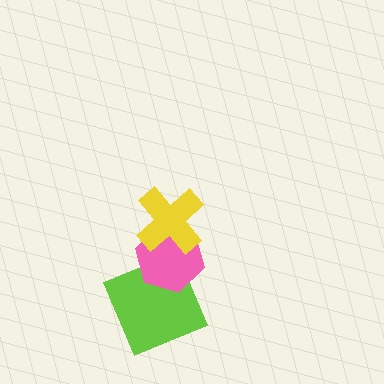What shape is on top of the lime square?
The pink hexagon is on top of the lime square.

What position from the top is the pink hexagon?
The pink hexagon is 2nd from the top.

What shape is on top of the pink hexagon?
The yellow cross is on top of the pink hexagon.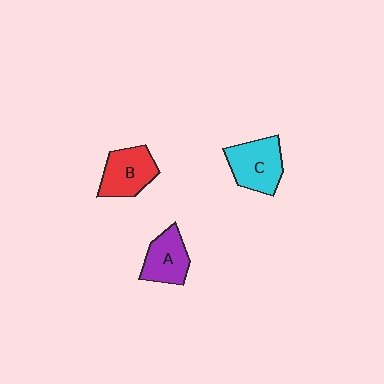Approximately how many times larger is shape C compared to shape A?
Approximately 1.2 times.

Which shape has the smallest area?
Shape A (purple).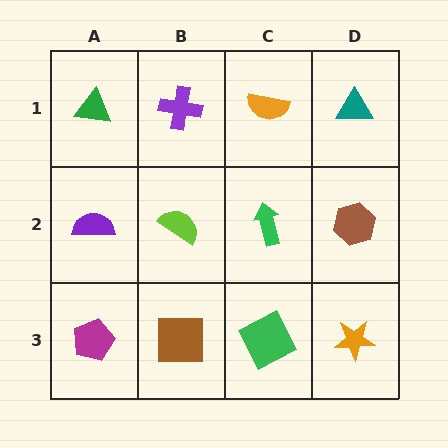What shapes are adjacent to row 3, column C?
A green arrow (row 2, column C), a brown square (row 3, column B), an orange star (row 3, column D).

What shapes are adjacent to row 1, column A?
A purple semicircle (row 2, column A), a purple cross (row 1, column B).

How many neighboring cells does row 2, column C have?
4.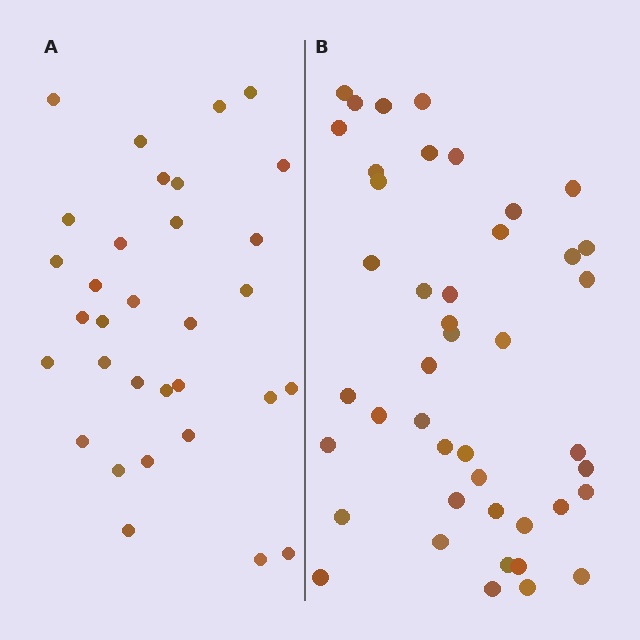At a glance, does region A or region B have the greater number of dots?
Region B (the right region) has more dots.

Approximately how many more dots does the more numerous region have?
Region B has roughly 12 or so more dots than region A.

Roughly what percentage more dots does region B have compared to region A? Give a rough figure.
About 40% more.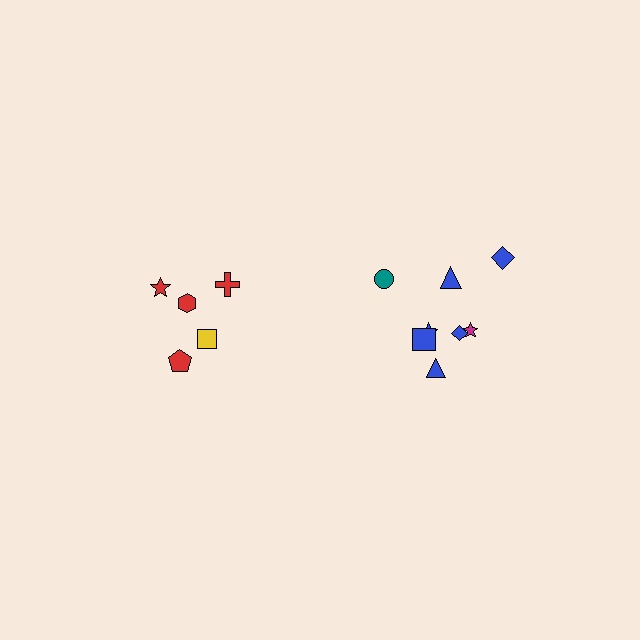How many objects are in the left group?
There are 5 objects.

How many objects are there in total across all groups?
There are 13 objects.